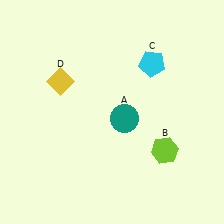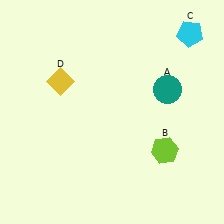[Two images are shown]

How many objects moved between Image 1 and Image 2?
2 objects moved between the two images.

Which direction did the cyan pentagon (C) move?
The cyan pentagon (C) moved right.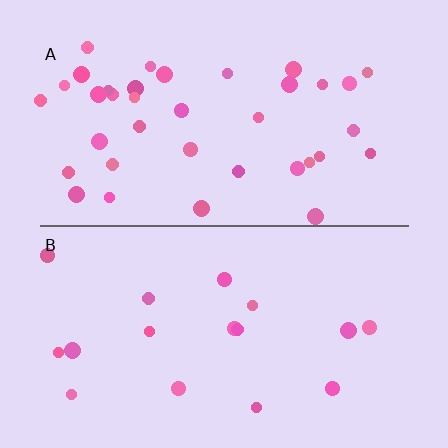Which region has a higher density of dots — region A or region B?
A (the top).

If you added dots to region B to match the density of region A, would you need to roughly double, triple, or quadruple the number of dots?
Approximately double.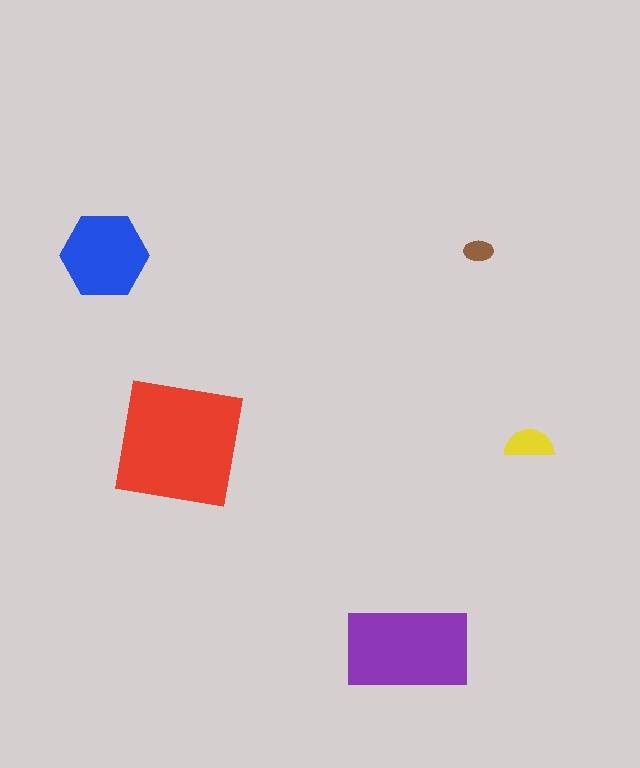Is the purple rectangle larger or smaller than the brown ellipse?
Larger.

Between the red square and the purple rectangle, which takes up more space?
The red square.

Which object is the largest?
The red square.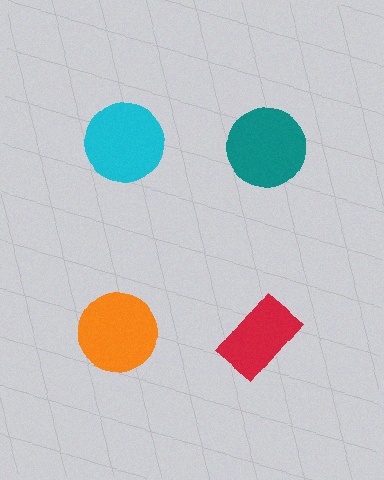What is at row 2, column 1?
An orange circle.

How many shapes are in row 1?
2 shapes.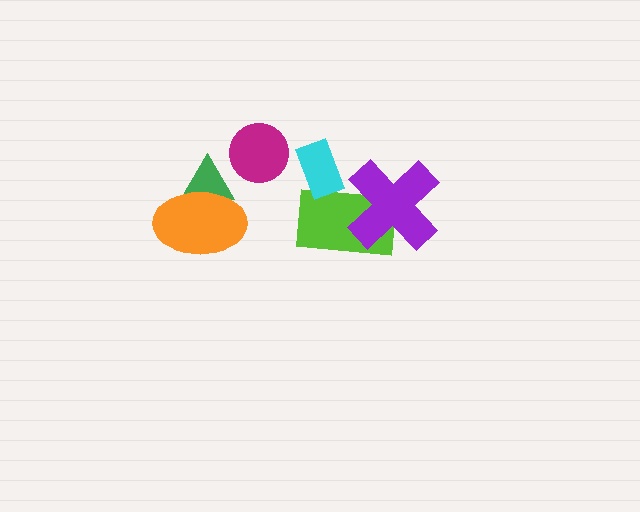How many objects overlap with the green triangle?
1 object overlaps with the green triangle.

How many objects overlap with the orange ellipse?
1 object overlaps with the orange ellipse.